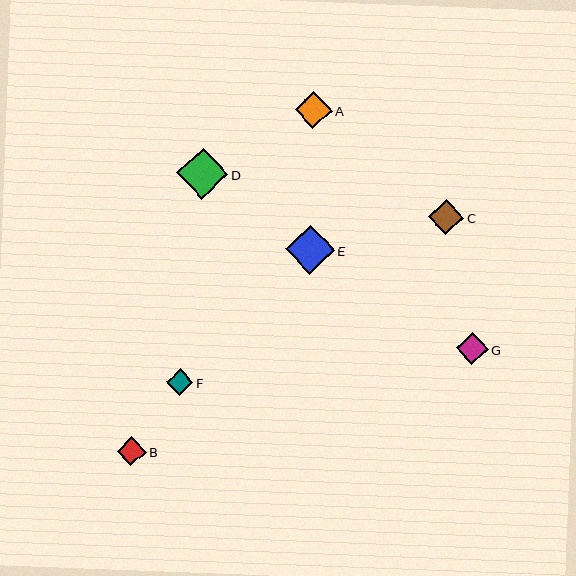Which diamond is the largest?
Diamond D is the largest with a size of approximately 51 pixels.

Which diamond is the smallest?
Diamond F is the smallest with a size of approximately 27 pixels.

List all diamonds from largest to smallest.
From largest to smallest: D, E, A, C, G, B, F.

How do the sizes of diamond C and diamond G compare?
Diamond C and diamond G are approximately the same size.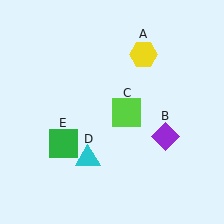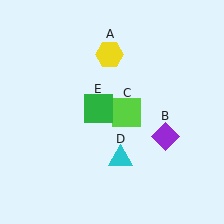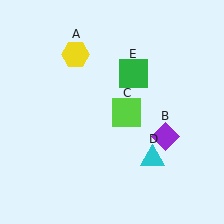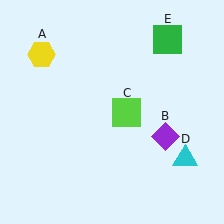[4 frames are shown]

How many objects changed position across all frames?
3 objects changed position: yellow hexagon (object A), cyan triangle (object D), green square (object E).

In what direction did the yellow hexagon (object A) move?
The yellow hexagon (object A) moved left.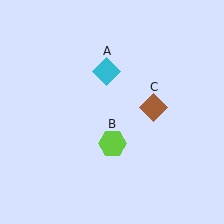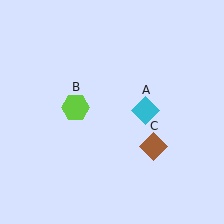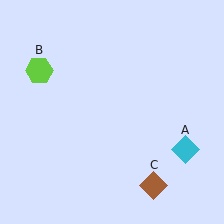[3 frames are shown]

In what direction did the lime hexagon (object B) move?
The lime hexagon (object B) moved up and to the left.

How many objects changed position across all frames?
3 objects changed position: cyan diamond (object A), lime hexagon (object B), brown diamond (object C).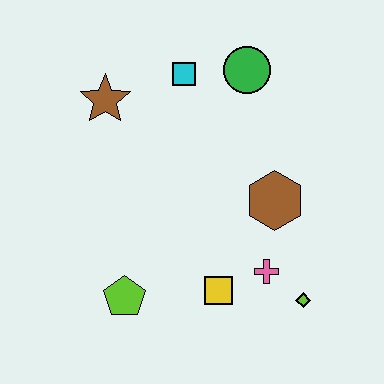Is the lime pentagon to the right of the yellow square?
No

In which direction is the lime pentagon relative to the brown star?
The lime pentagon is below the brown star.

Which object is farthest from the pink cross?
The brown star is farthest from the pink cross.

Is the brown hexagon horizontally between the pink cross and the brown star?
No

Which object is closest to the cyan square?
The green circle is closest to the cyan square.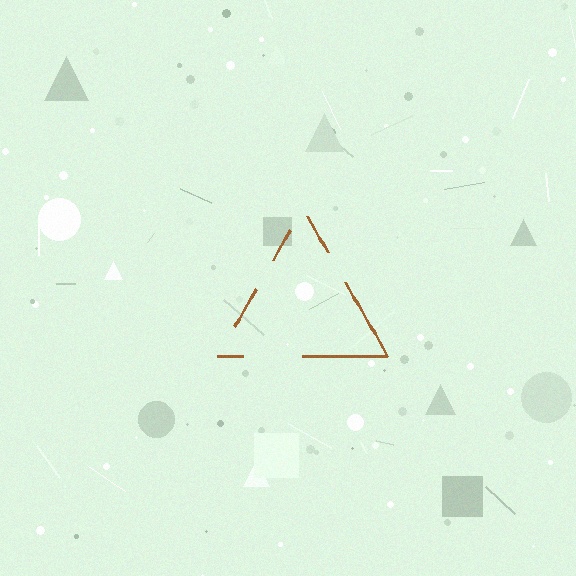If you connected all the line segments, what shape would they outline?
They would outline a triangle.